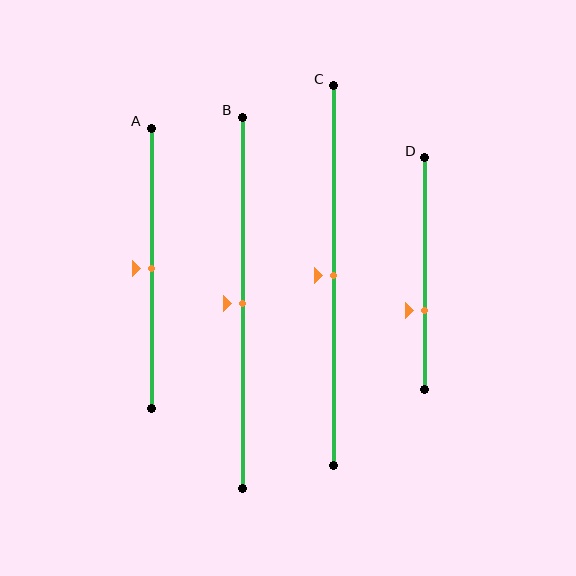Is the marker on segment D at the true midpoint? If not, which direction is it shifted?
No, the marker on segment D is shifted downward by about 16% of the segment length.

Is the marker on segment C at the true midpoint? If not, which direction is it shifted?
Yes, the marker on segment C is at the true midpoint.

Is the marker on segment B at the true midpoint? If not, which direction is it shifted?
Yes, the marker on segment B is at the true midpoint.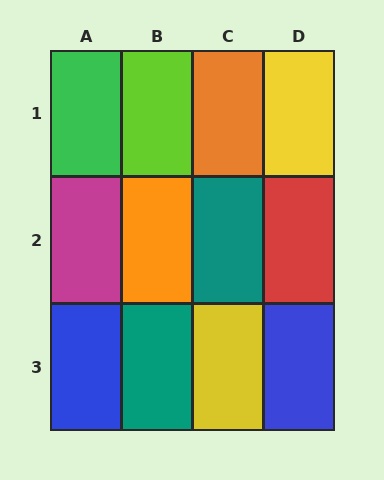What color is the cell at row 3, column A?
Blue.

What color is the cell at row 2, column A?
Magenta.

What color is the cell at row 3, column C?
Yellow.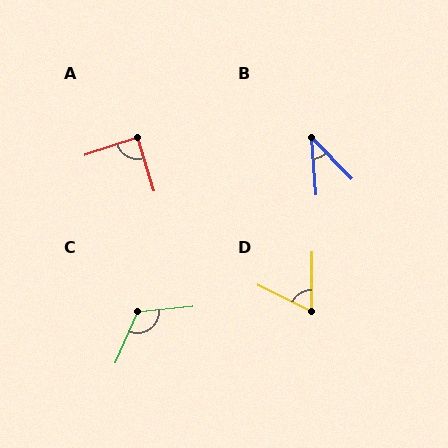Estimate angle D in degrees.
Approximately 64 degrees.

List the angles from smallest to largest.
B (39°), D (64°), A (88°), C (119°).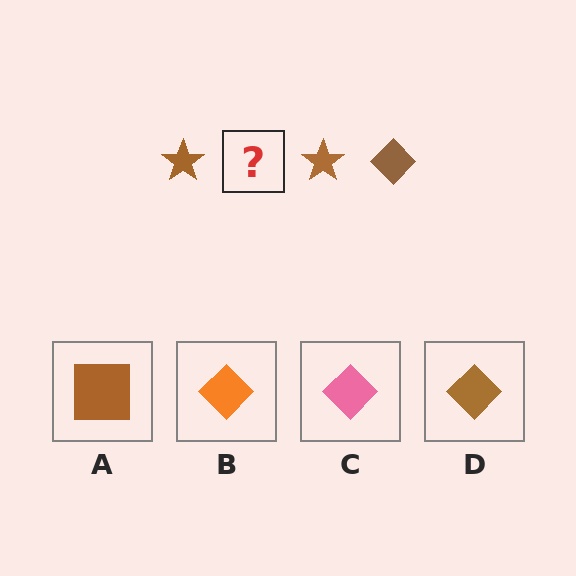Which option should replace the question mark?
Option D.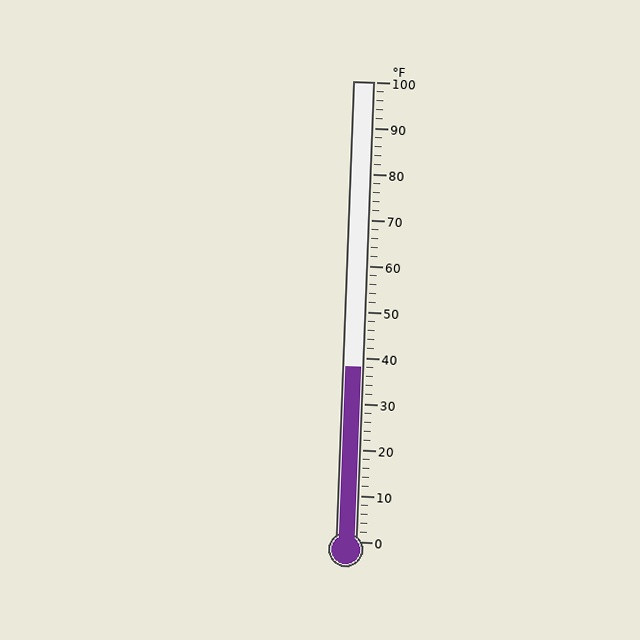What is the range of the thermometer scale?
The thermometer scale ranges from 0°F to 100°F.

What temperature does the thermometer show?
The thermometer shows approximately 38°F.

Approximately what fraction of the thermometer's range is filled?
The thermometer is filled to approximately 40% of its range.